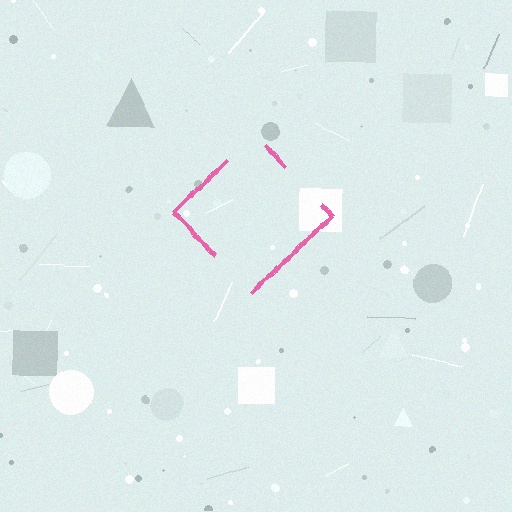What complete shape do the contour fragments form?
The contour fragments form a diamond.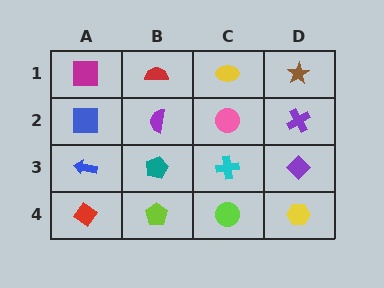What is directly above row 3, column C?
A pink circle.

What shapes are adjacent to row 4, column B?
A teal pentagon (row 3, column B), a red diamond (row 4, column A), a lime circle (row 4, column C).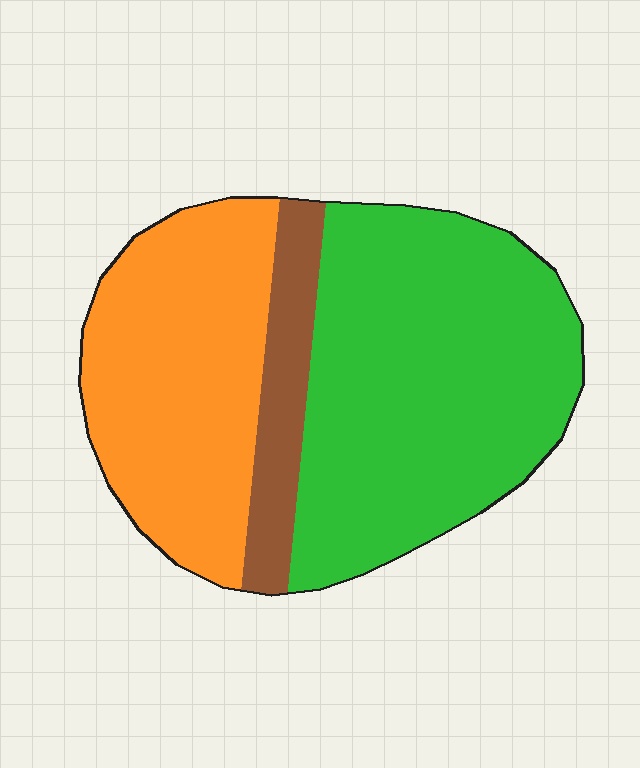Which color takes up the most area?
Green, at roughly 50%.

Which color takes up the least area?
Brown, at roughly 10%.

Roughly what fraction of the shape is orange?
Orange covers roughly 35% of the shape.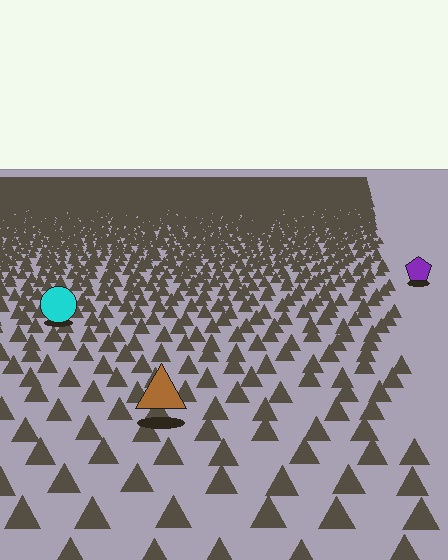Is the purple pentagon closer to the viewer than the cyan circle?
No. The cyan circle is closer — you can tell from the texture gradient: the ground texture is coarser near it.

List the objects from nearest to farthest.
From nearest to farthest: the brown triangle, the cyan circle, the purple pentagon.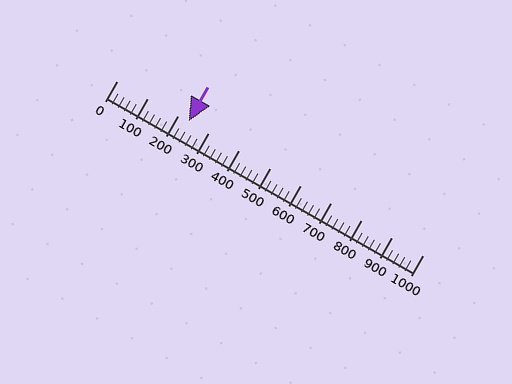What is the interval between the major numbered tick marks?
The major tick marks are spaced 100 units apart.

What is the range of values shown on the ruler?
The ruler shows values from 0 to 1000.